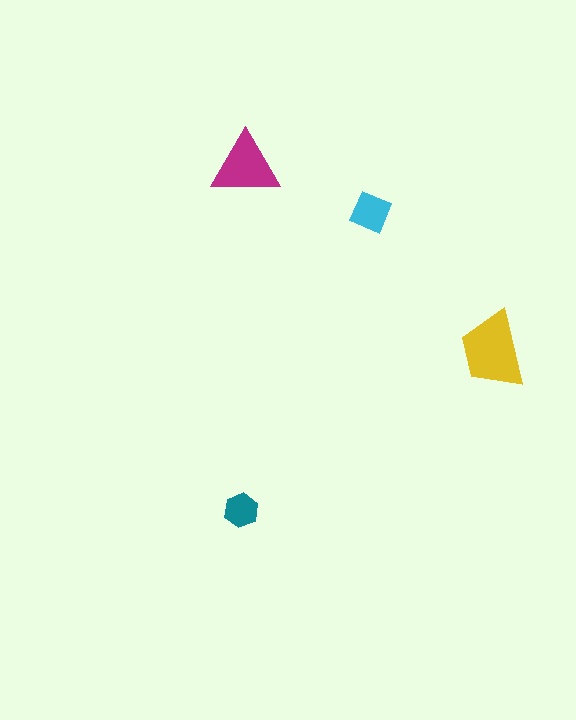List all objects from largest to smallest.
The yellow trapezoid, the magenta triangle, the cyan diamond, the teal hexagon.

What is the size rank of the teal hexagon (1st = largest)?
4th.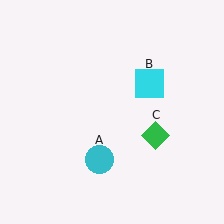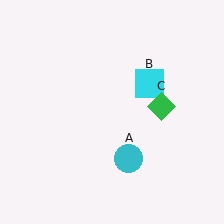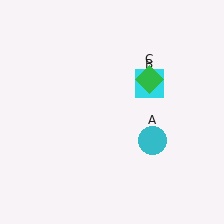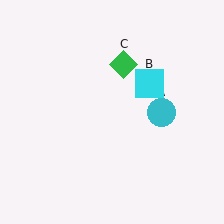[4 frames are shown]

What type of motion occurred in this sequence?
The cyan circle (object A), green diamond (object C) rotated counterclockwise around the center of the scene.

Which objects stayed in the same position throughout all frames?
Cyan square (object B) remained stationary.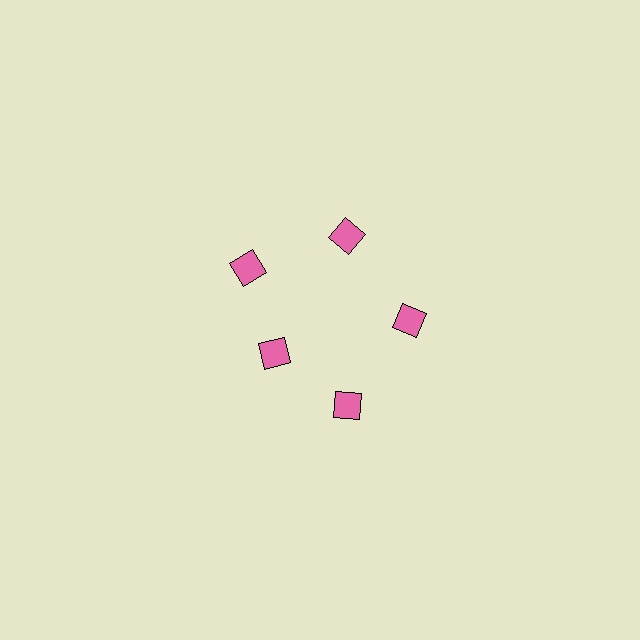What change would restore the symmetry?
The symmetry would be restored by moving it outward, back onto the ring so that all 5 diamonds sit at equal angles and equal distance from the center.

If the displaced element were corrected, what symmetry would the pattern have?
It would have 5-fold rotational symmetry — the pattern would map onto itself every 72 degrees.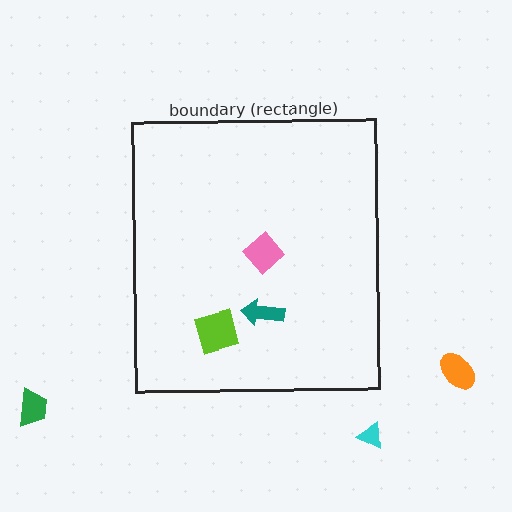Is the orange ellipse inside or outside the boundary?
Outside.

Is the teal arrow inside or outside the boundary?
Inside.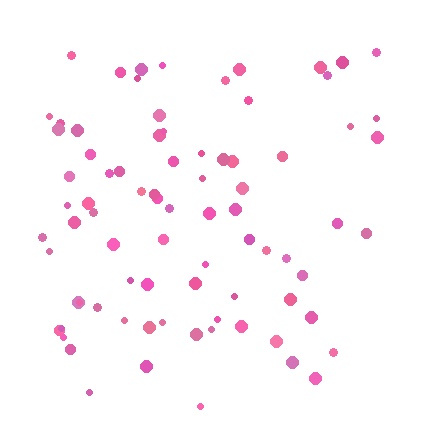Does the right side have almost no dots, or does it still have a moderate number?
Still a moderate number, just noticeably fewer than the left.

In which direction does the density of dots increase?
From right to left, with the left side densest.